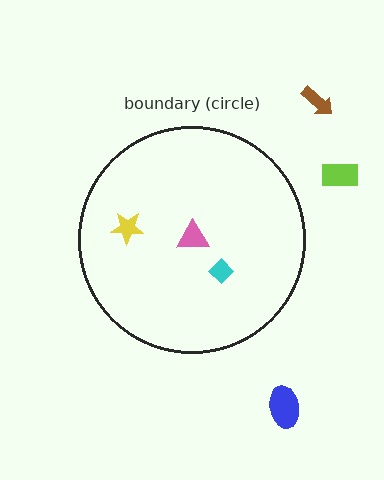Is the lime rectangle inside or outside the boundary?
Outside.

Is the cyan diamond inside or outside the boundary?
Inside.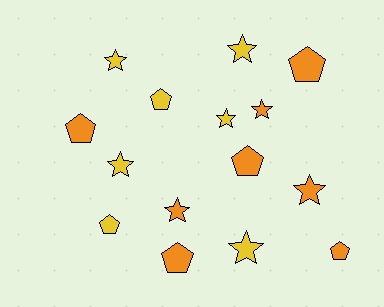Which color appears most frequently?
Orange, with 8 objects.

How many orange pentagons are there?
There are 5 orange pentagons.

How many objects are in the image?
There are 15 objects.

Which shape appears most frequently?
Star, with 8 objects.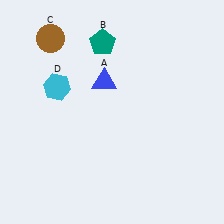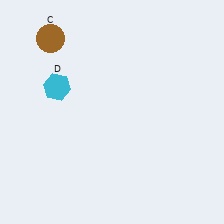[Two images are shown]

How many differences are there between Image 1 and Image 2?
There are 2 differences between the two images.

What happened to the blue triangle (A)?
The blue triangle (A) was removed in Image 2. It was in the top-left area of Image 1.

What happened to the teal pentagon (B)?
The teal pentagon (B) was removed in Image 2. It was in the top-left area of Image 1.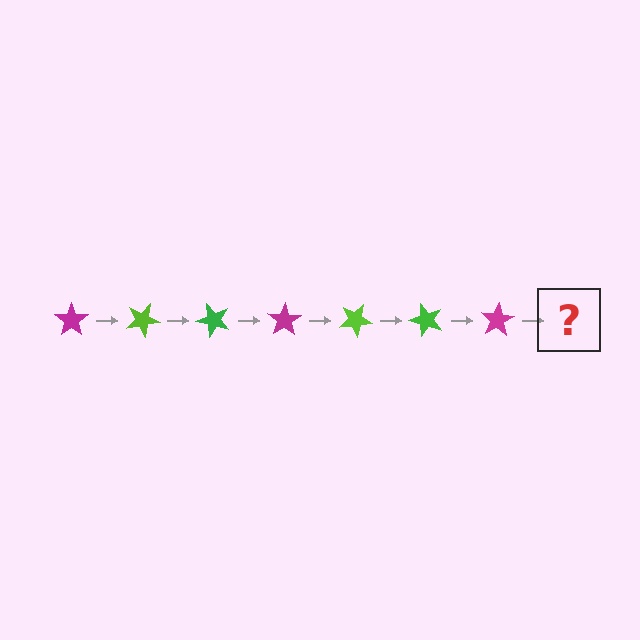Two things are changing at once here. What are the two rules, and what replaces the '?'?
The two rules are that it rotates 25 degrees each step and the color cycles through magenta, lime, and green. The '?' should be a lime star, rotated 175 degrees from the start.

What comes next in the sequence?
The next element should be a lime star, rotated 175 degrees from the start.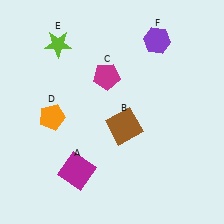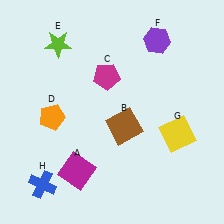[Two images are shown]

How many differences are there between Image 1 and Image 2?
There are 2 differences between the two images.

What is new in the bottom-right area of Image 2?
A yellow square (G) was added in the bottom-right area of Image 2.